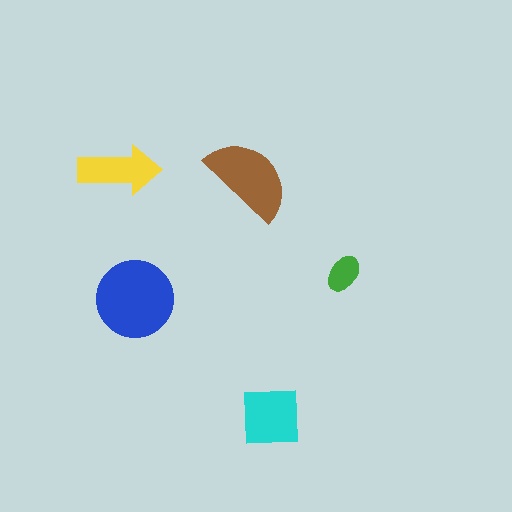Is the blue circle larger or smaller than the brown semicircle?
Larger.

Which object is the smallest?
The green ellipse.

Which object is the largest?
The blue circle.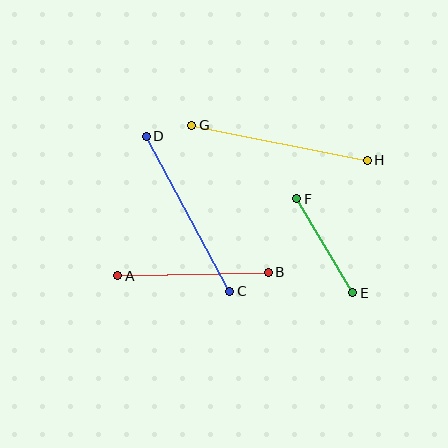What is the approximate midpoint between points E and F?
The midpoint is at approximately (325, 246) pixels.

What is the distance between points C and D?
The distance is approximately 176 pixels.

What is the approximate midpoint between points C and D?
The midpoint is at approximately (188, 214) pixels.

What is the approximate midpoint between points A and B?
The midpoint is at approximately (193, 274) pixels.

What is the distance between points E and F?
The distance is approximately 109 pixels.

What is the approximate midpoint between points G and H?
The midpoint is at approximately (279, 143) pixels.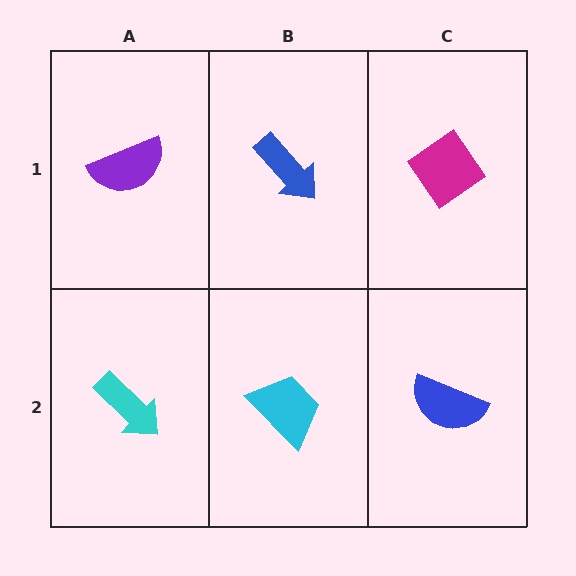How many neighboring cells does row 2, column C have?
2.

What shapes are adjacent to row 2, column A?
A purple semicircle (row 1, column A), a cyan trapezoid (row 2, column B).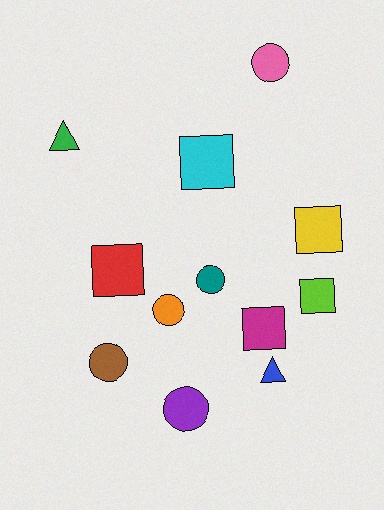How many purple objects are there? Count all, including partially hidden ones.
There is 1 purple object.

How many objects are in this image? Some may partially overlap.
There are 12 objects.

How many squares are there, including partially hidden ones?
There are 5 squares.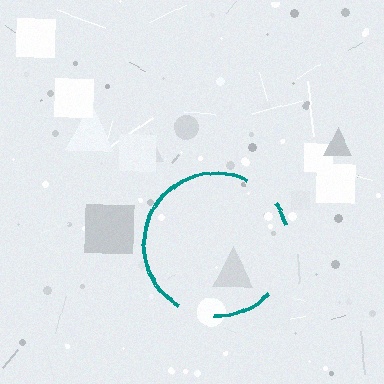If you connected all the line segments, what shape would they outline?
They would outline a circle.